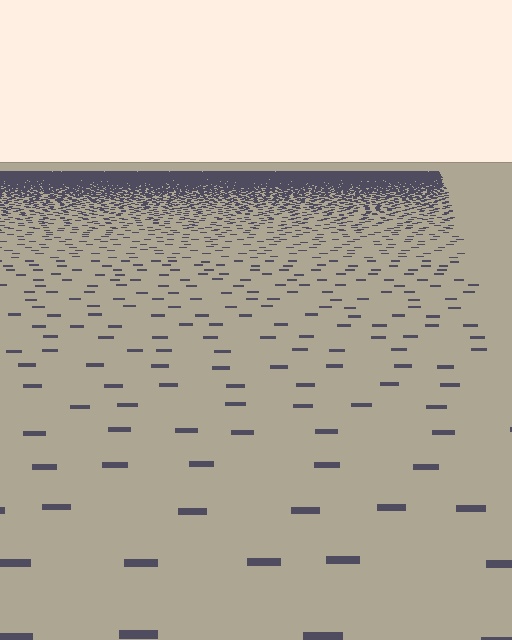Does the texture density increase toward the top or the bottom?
Density increases toward the top.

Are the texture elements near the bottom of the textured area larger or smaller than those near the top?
Larger. Near the bottom, elements are closer to the viewer and appear at a bigger on-screen size.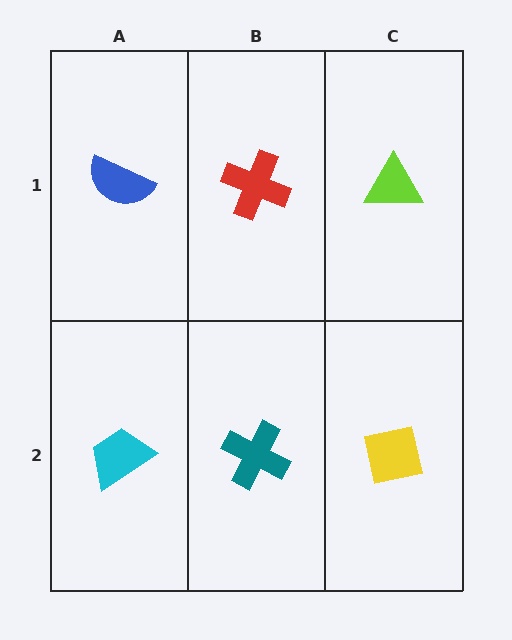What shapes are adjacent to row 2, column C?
A lime triangle (row 1, column C), a teal cross (row 2, column B).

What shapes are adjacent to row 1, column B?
A teal cross (row 2, column B), a blue semicircle (row 1, column A), a lime triangle (row 1, column C).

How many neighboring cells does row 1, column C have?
2.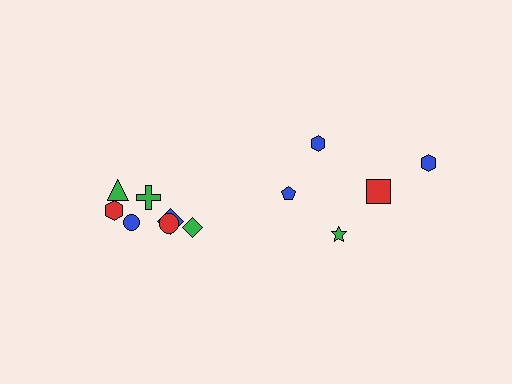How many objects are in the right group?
There are 5 objects.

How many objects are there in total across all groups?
There are 12 objects.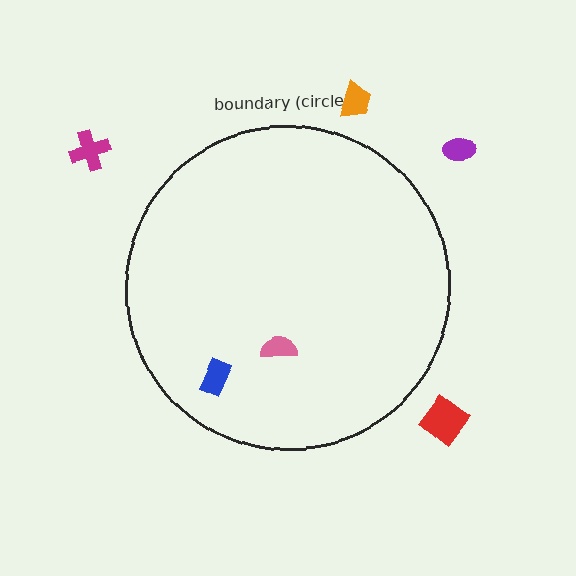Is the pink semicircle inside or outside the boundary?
Inside.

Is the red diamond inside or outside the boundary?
Outside.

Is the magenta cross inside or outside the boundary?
Outside.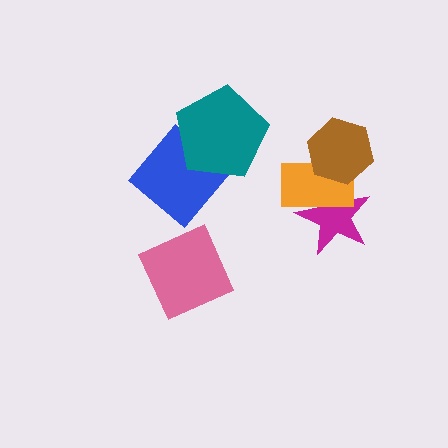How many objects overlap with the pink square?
0 objects overlap with the pink square.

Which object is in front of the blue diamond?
The teal pentagon is in front of the blue diamond.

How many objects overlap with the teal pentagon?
1 object overlaps with the teal pentagon.